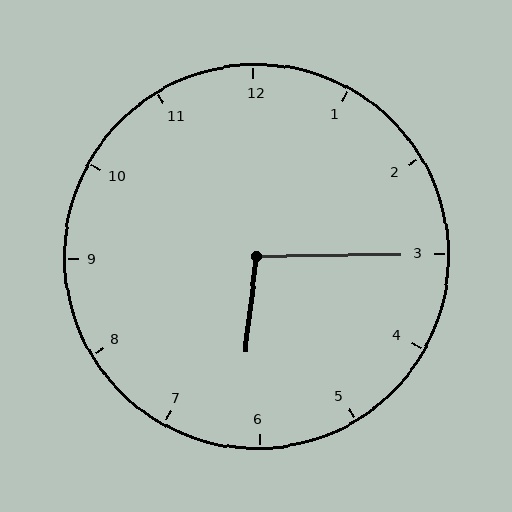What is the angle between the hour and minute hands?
Approximately 98 degrees.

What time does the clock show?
6:15.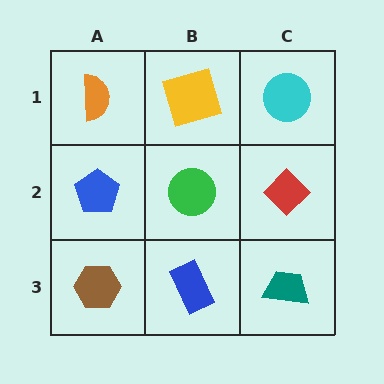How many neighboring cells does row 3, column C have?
2.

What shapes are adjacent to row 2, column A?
An orange semicircle (row 1, column A), a brown hexagon (row 3, column A), a green circle (row 2, column B).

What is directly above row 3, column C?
A red diamond.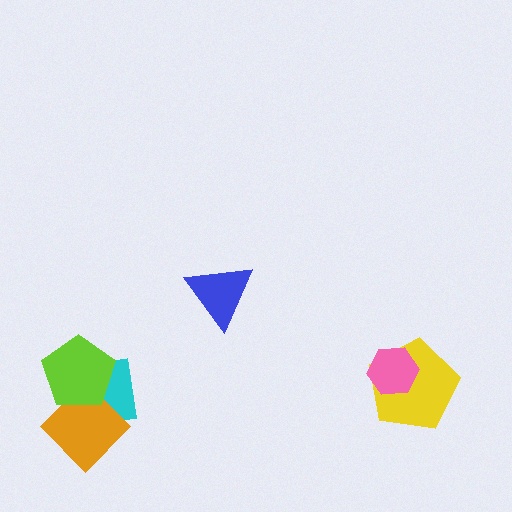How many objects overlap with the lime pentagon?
2 objects overlap with the lime pentagon.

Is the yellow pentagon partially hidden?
Yes, it is partially covered by another shape.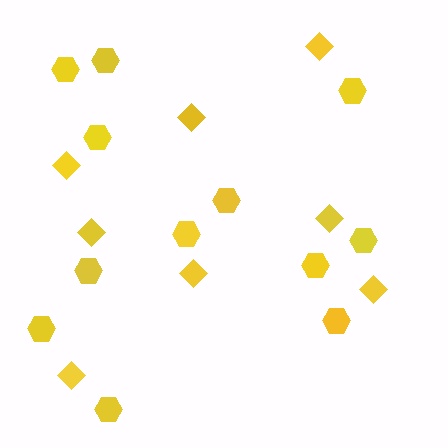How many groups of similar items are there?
There are 2 groups: one group of hexagons (12) and one group of diamonds (8).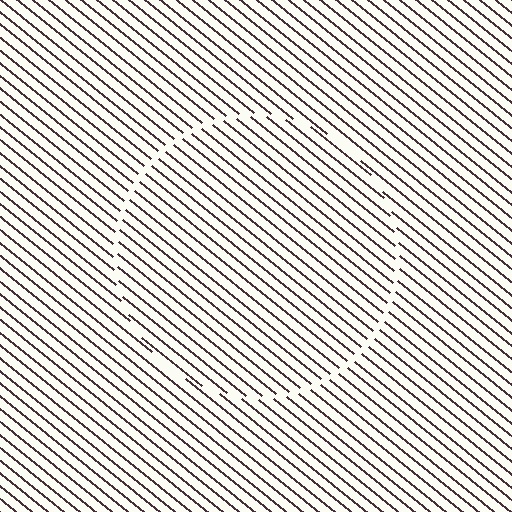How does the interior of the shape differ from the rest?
The interior of the shape contains the same grating, shifted by half a period — the contour is defined by the phase discontinuity where line-ends from the inner and outer gratings abut.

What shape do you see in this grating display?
An illusory circle. The interior of the shape contains the same grating, shifted by half a period — the contour is defined by the phase discontinuity where line-ends from the inner and outer gratings abut.